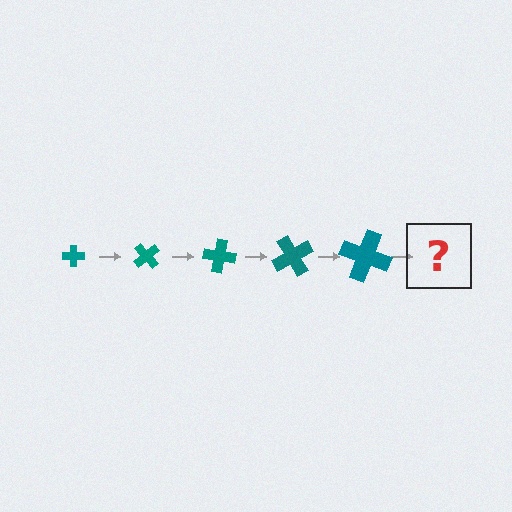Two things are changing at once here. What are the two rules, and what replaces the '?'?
The two rules are that the cross grows larger each step and it rotates 50 degrees each step. The '?' should be a cross, larger than the previous one and rotated 250 degrees from the start.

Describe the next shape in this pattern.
It should be a cross, larger than the previous one and rotated 250 degrees from the start.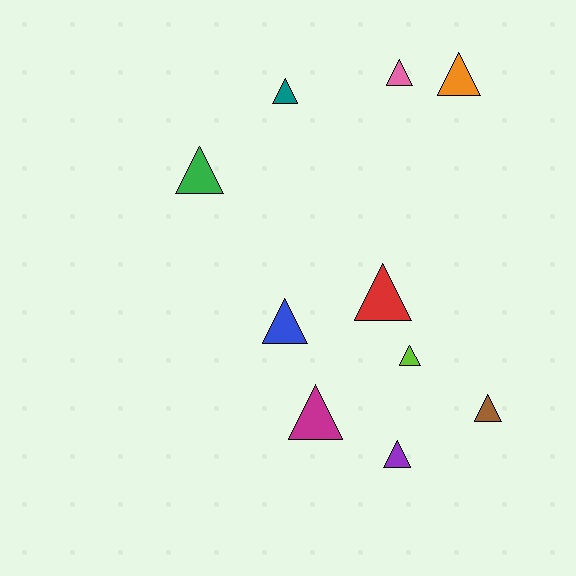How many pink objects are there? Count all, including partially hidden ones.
There is 1 pink object.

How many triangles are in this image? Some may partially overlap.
There are 10 triangles.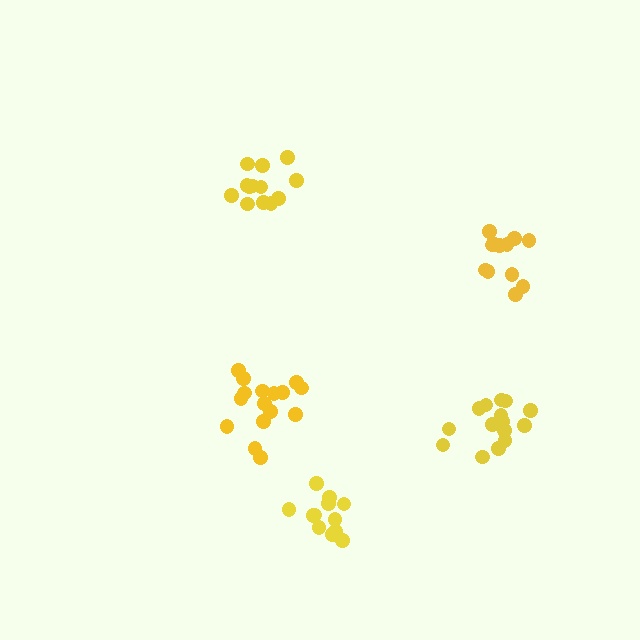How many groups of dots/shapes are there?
There are 5 groups.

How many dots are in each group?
Group 1: 16 dots, Group 2: 12 dots, Group 3: 13 dots, Group 4: 15 dots, Group 5: 13 dots (69 total).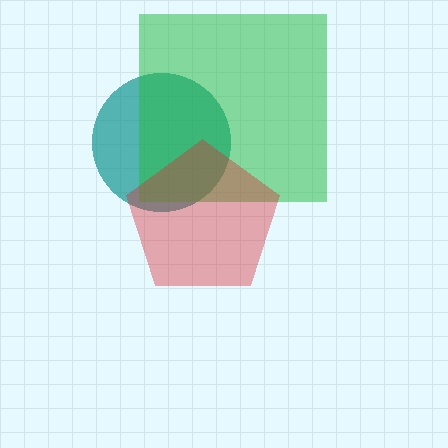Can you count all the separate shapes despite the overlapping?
Yes, there are 3 separate shapes.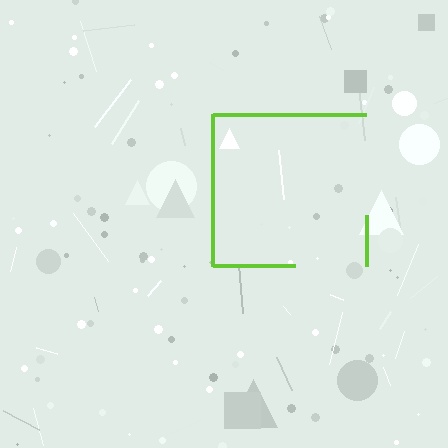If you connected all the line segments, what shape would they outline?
They would outline a square.